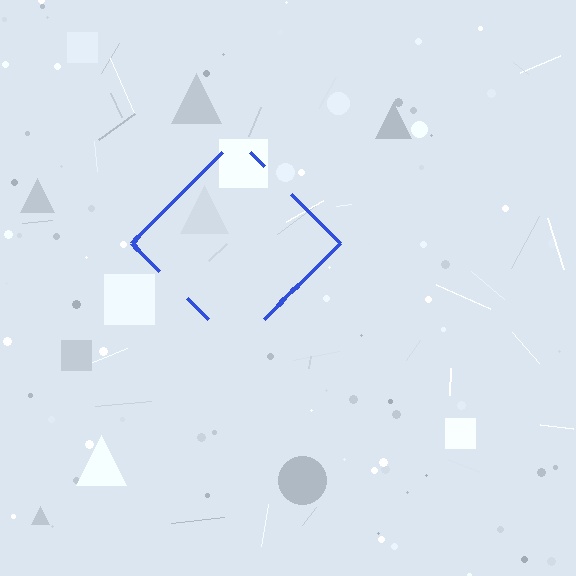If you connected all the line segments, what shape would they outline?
They would outline a diamond.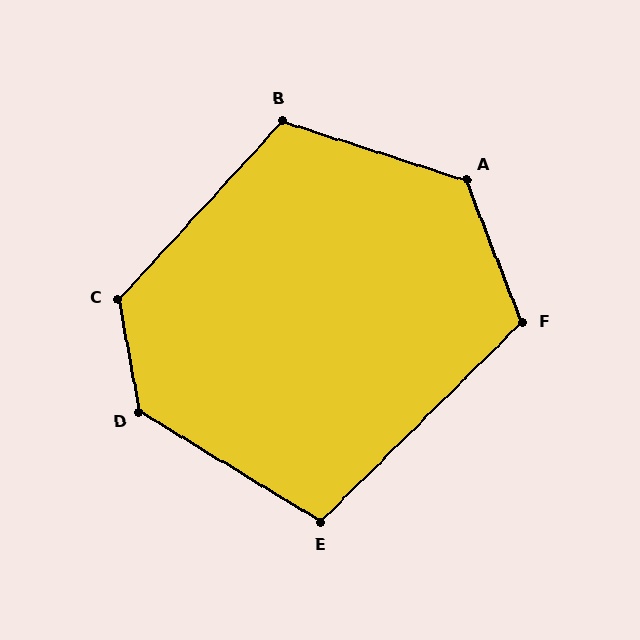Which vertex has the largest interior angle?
D, at approximately 132 degrees.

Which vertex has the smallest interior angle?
E, at approximately 104 degrees.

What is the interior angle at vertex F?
Approximately 113 degrees (obtuse).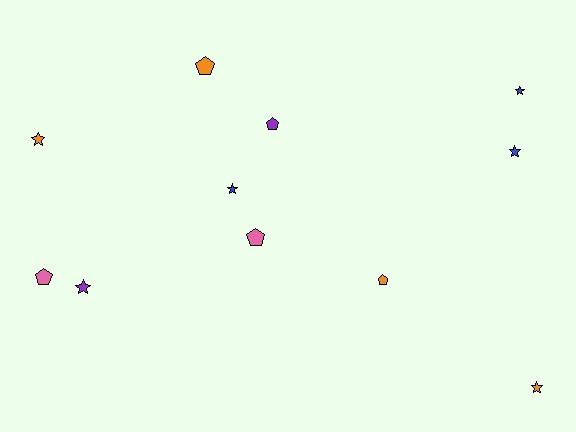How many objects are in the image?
There are 11 objects.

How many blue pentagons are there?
There are no blue pentagons.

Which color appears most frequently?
Orange, with 4 objects.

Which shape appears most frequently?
Star, with 6 objects.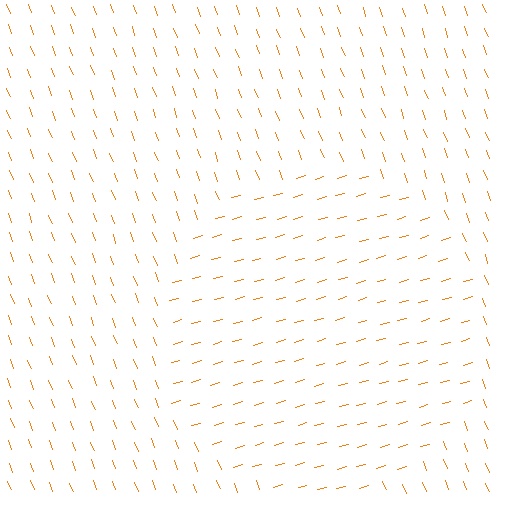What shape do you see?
I see a circle.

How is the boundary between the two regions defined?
The boundary is defined purely by a change in line orientation (approximately 85 degrees difference). All lines are the same color and thickness.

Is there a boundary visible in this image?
Yes, there is a texture boundary formed by a change in line orientation.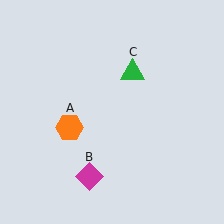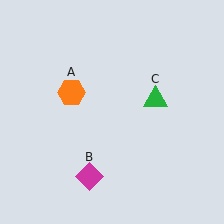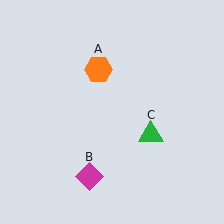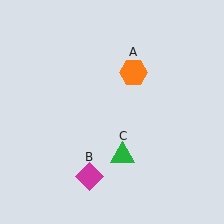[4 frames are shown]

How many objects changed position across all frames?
2 objects changed position: orange hexagon (object A), green triangle (object C).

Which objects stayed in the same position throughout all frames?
Magenta diamond (object B) remained stationary.